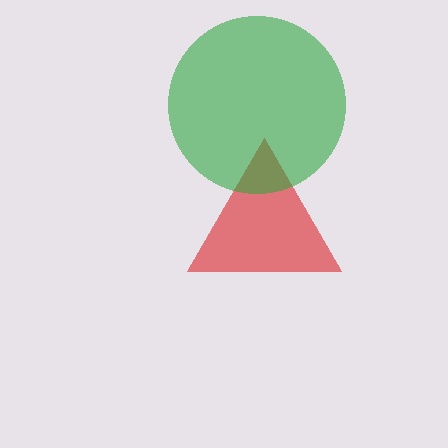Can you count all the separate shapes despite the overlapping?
Yes, there are 2 separate shapes.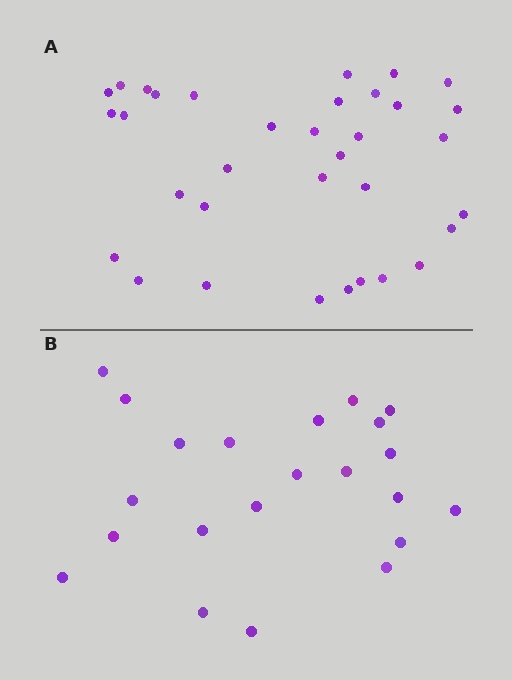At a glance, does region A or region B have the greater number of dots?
Region A (the top region) has more dots.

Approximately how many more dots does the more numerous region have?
Region A has roughly 12 or so more dots than region B.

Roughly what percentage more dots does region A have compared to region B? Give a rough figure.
About 55% more.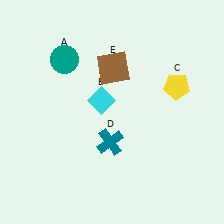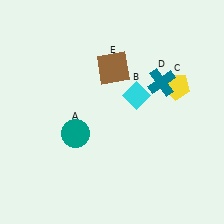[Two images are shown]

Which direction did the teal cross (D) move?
The teal cross (D) moved up.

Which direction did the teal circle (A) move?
The teal circle (A) moved down.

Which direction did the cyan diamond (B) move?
The cyan diamond (B) moved right.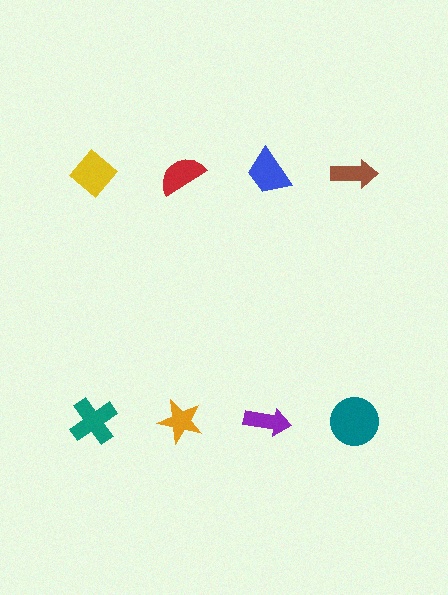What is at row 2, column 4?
A teal circle.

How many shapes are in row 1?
4 shapes.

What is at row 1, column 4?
A brown arrow.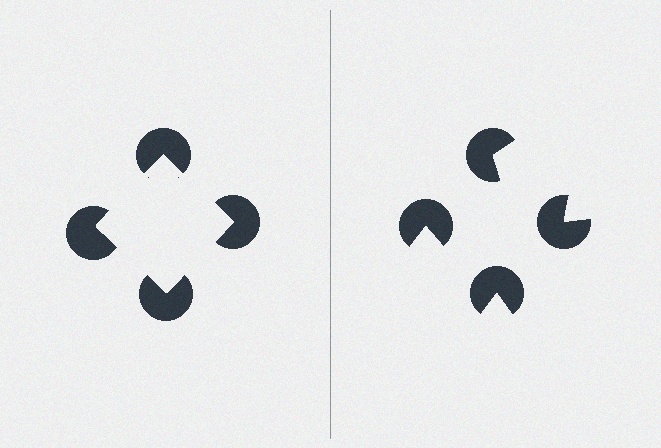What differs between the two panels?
The pac-man discs are positioned identically on both sides; only the wedge orientations differ. On the left they align to a square; on the right they are misaligned.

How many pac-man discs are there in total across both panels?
8 — 4 on each side.